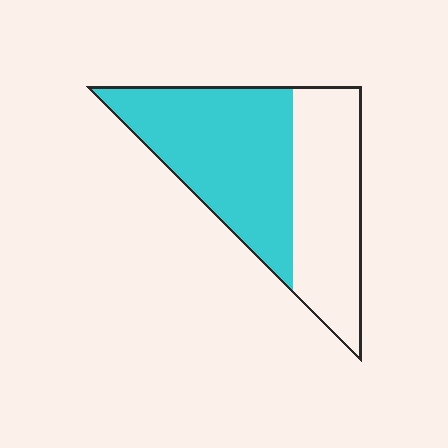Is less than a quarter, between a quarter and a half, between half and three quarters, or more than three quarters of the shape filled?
Between half and three quarters.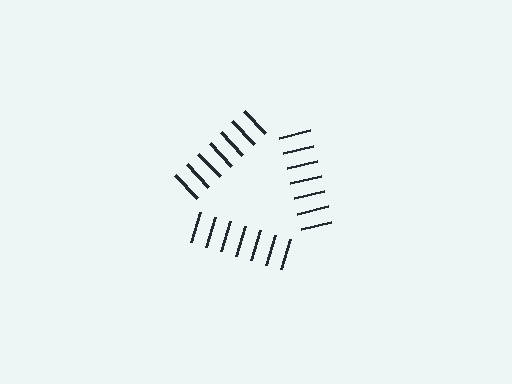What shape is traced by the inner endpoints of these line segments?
An illusory triangle — the line segments terminate on its edges but no continuous stroke is drawn.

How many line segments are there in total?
21 — 7 along each of the 3 edges.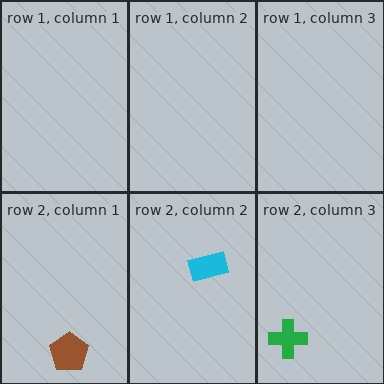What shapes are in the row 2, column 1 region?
The brown pentagon.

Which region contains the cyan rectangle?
The row 2, column 2 region.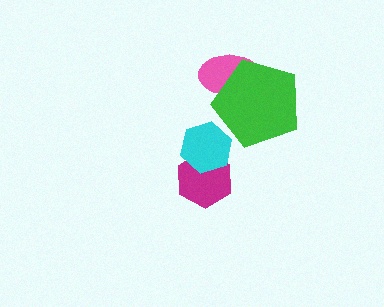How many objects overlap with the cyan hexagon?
1 object overlaps with the cyan hexagon.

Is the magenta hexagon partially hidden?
Yes, it is partially covered by another shape.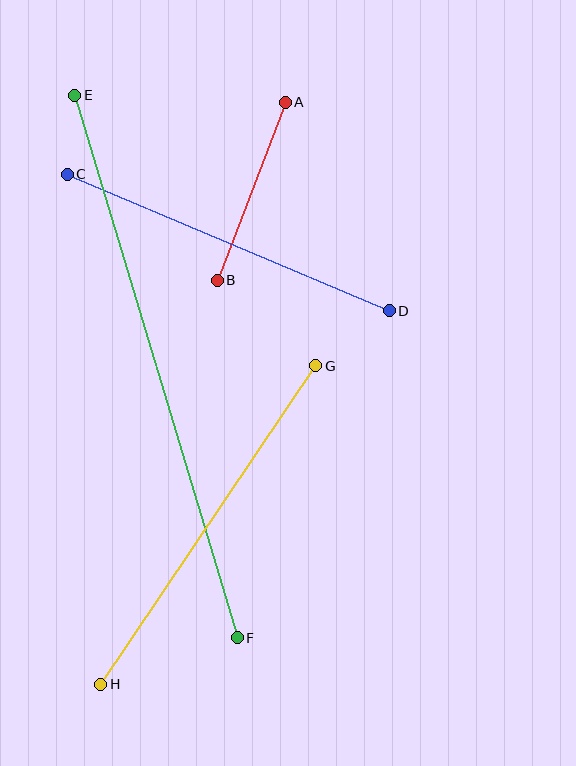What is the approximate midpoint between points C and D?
The midpoint is at approximately (228, 243) pixels.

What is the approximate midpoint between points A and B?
The midpoint is at approximately (251, 191) pixels.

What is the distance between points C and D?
The distance is approximately 350 pixels.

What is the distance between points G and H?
The distance is approximately 384 pixels.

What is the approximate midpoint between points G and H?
The midpoint is at approximately (208, 525) pixels.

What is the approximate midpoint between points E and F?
The midpoint is at approximately (156, 366) pixels.